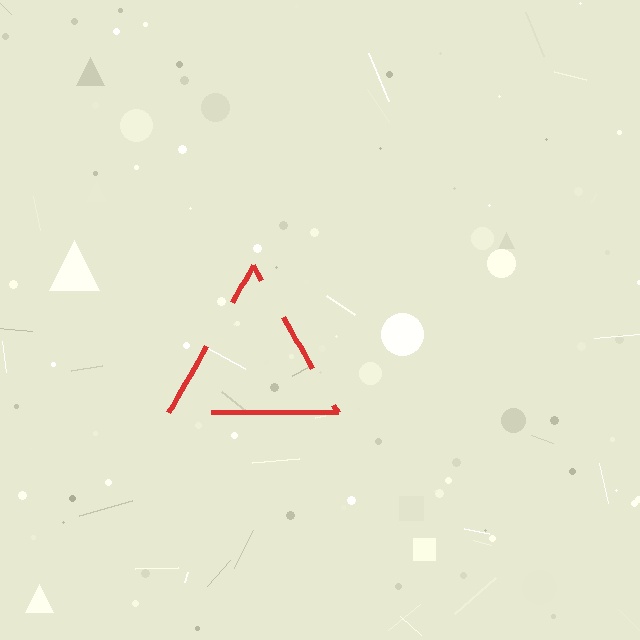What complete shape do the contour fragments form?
The contour fragments form a triangle.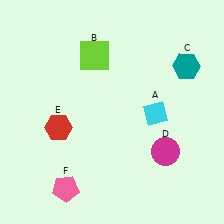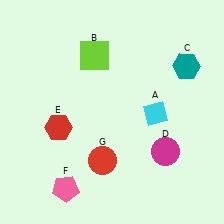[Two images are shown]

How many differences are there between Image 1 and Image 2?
There is 1 difference between the two images.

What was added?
A red circle (G) was added in Image 2.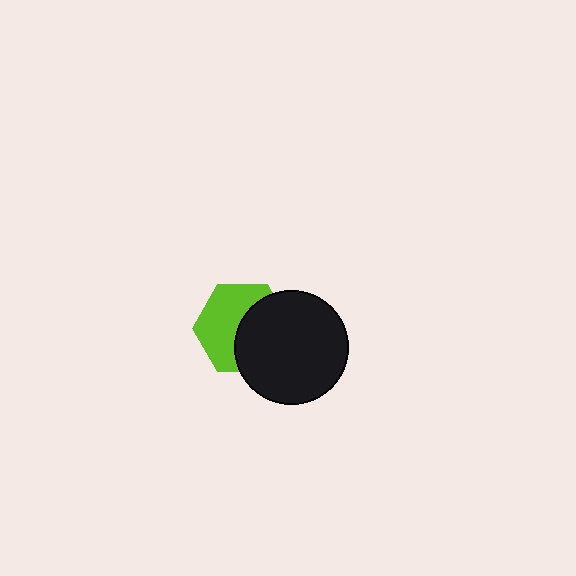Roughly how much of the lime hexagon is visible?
About half of it is visible (roughly 53%).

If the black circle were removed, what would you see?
You would see the complete lime hexagon.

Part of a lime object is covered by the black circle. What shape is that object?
It is a hexagon.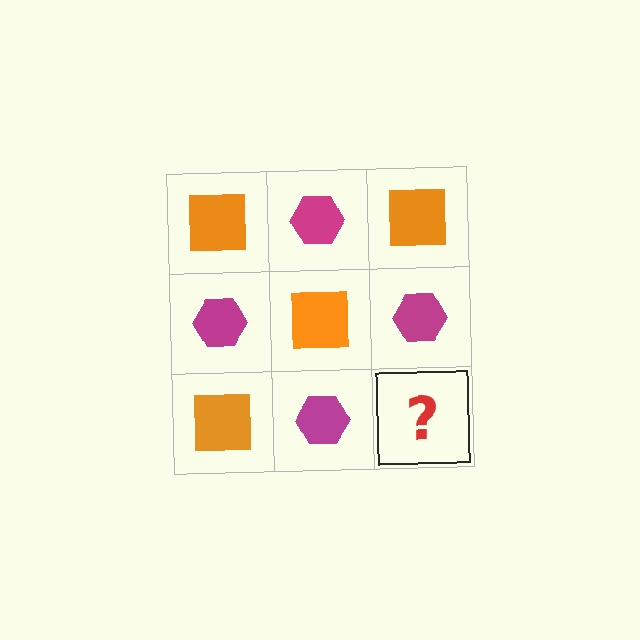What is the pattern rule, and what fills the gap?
The rule is that it alternates orange square and magenta hexagon in a checkerboard pattern. The gap should be filled with an orange square.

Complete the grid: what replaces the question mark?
The question mark should be replaced with an orange square.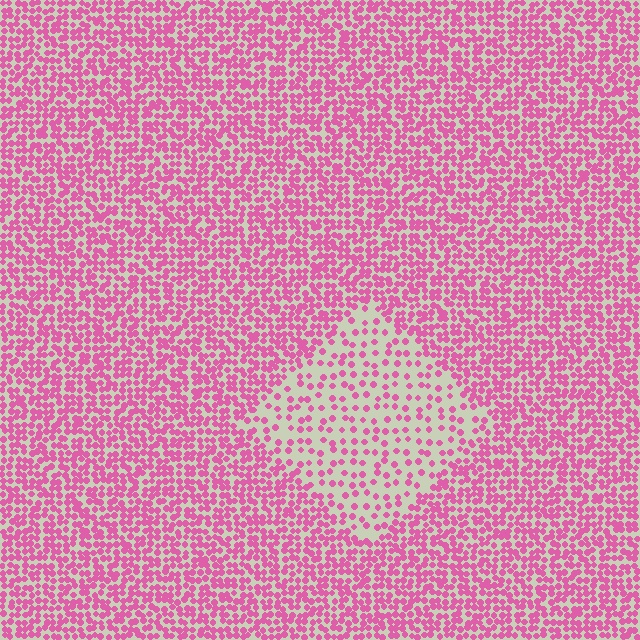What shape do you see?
I see a diamond.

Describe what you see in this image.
The image contains small pink elements arranged at two different densities. A diamond-shaped region is visible where the elements are less densely packed than the surrounding area.